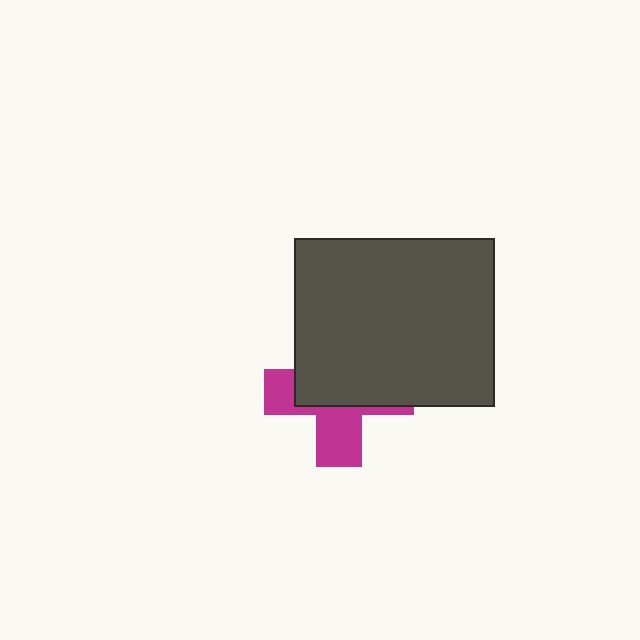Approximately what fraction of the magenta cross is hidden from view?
Roughly 60% of the magenta cross is hidden behind the dark gray rectangle.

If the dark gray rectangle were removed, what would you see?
You would see the complete magenta cross.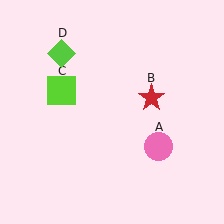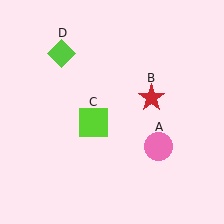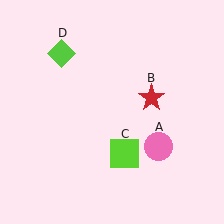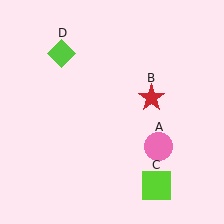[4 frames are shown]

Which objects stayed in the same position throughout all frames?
Pink circle (object A) and red star (object B) and lime diamond (object D) remained stationary.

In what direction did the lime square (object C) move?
The lime square (object C) moved down and to the right.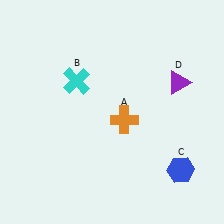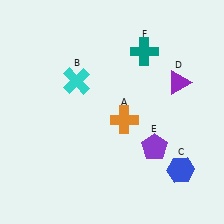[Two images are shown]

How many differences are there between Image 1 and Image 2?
There are 2 differences between the two images.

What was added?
A purple pentagon (E), a teal cross (F) were added in Image 2.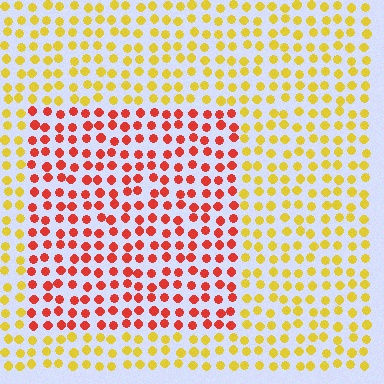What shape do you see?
I see a rectangle.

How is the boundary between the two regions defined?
The boundary is defined purely by a slight shift in hue (about 51 degrees). Spacing, size, and orientation are identical on both sides.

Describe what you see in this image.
The image is filled with small yellow elements in a uniform arrangement. A rectangle-shaped region is visible where the elements are tinted to a slightly different hue, forming a subtle color boundary.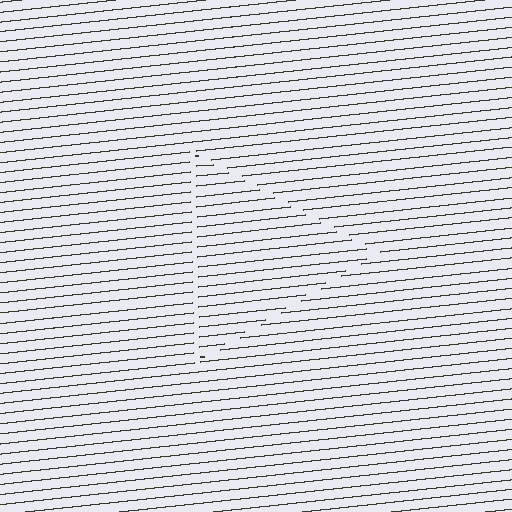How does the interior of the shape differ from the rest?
The interior of the shape contains the same grating, shifted by half a period — the contour is defined by the phase discontinuity where line-ends from the inner and outer gratings abut.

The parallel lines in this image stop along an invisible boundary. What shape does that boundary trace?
An illusory triangle. The interior of the shape contains the same grating, shifted by half a period — the contour is defined by the phase discontinuity where line-ends from the inner and outer gratings abut.